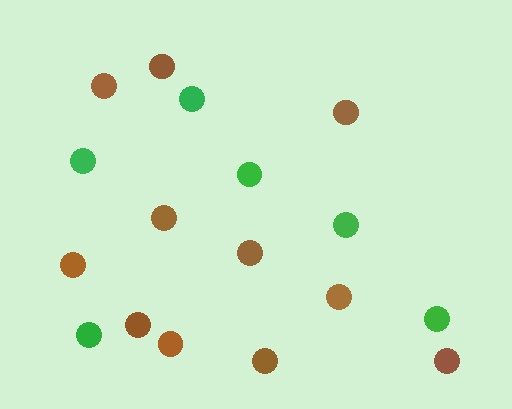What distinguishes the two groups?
There are 2 groups: one group of green circles (6) and one group of brown circles (11).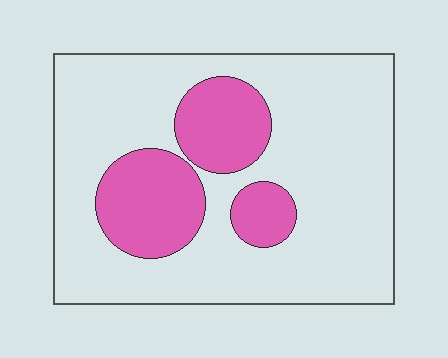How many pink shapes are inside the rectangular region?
3.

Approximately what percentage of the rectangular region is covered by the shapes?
Approximately 25%.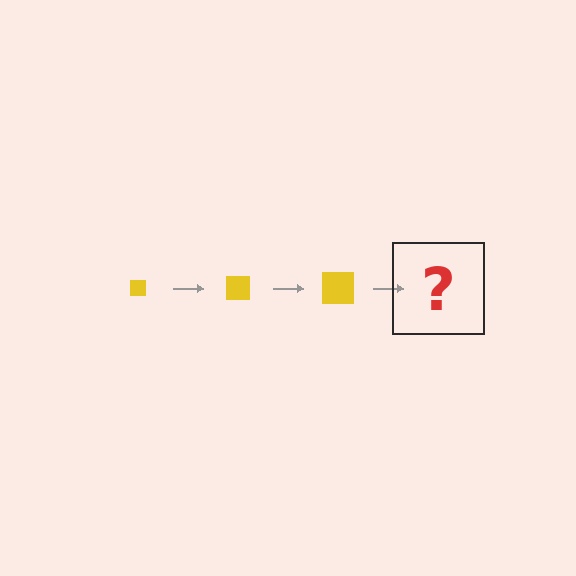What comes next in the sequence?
The next element should be a yellow square, larger than the previous one.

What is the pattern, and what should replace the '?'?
The pattern is that the square gets progressively larger each step. The '?' should be a yellow square, larger than the previous one.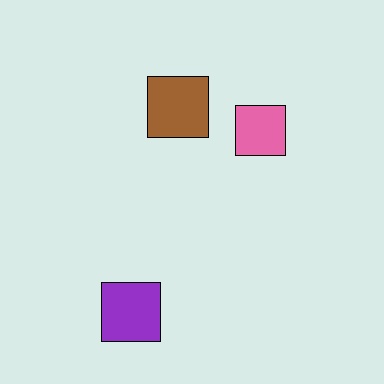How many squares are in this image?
There are 3 squares.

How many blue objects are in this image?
There are no blue objects.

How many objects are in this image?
There are 3 objects.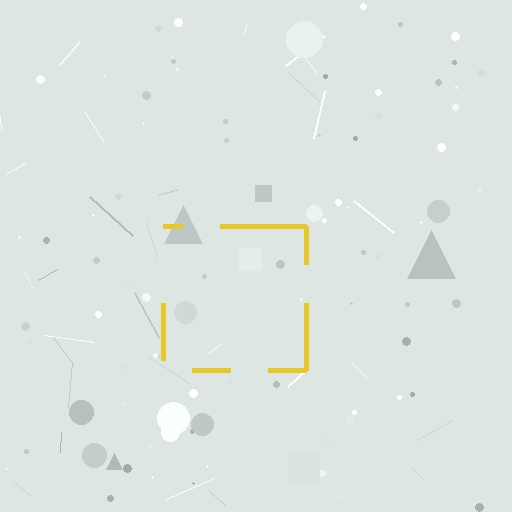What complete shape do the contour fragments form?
The contour fragments form a square.